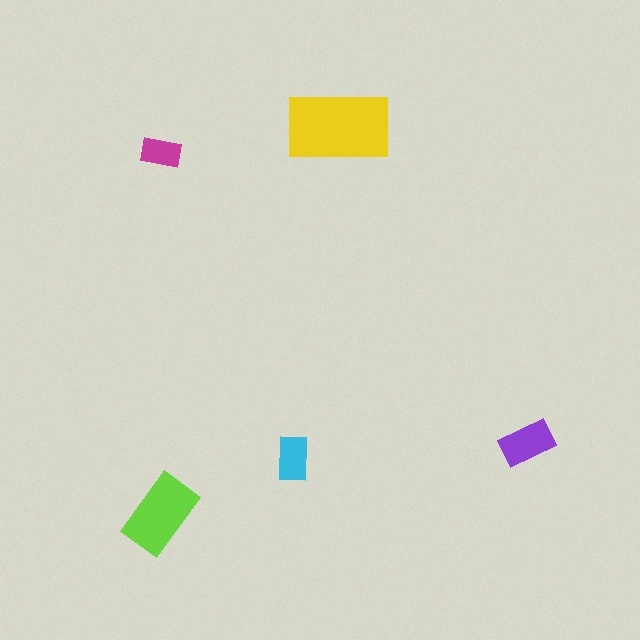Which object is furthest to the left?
The lime rectangle is leftmost.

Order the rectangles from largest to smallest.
the yellow one, the lime one, the purple one, the cyan one, the magenta one.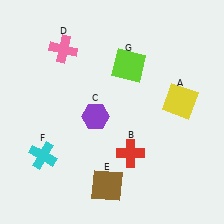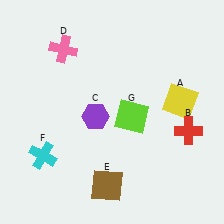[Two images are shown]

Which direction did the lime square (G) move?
The lime square (G) moved down.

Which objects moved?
The objects that moved are: the red cross (B), the lime square (G).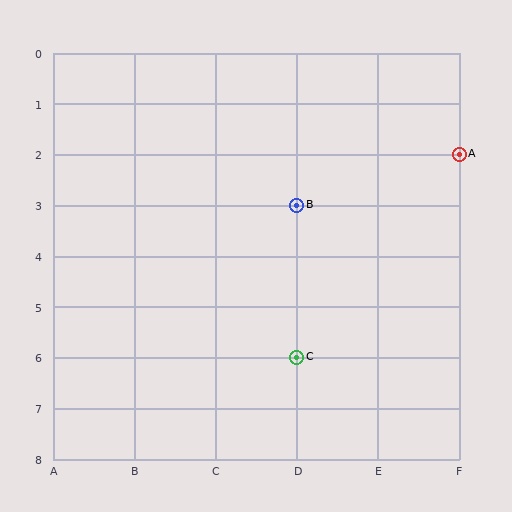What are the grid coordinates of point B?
Point B is at grid coordinates (D, 3).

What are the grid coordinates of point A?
Point A is at grid coordinates (F, 2).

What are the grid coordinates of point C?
Point C is at grid coordinates (D, 6).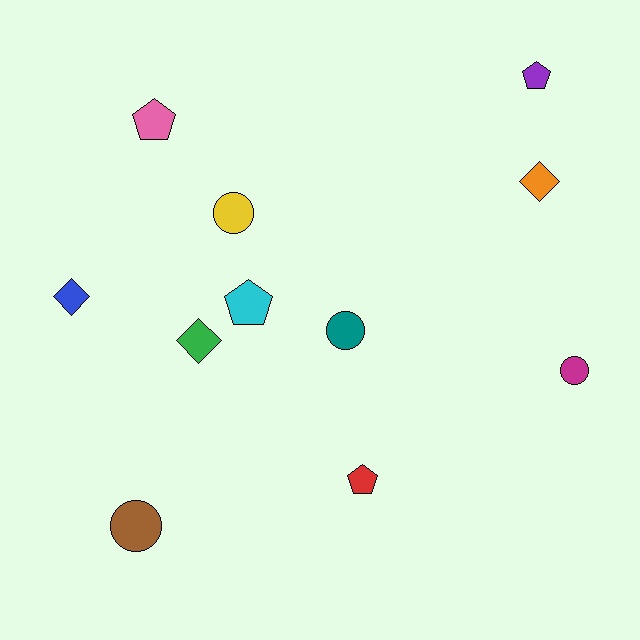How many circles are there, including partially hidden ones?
There are 4 circles.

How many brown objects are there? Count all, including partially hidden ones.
There is 1 brown object.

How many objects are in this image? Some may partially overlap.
There are 11 objects.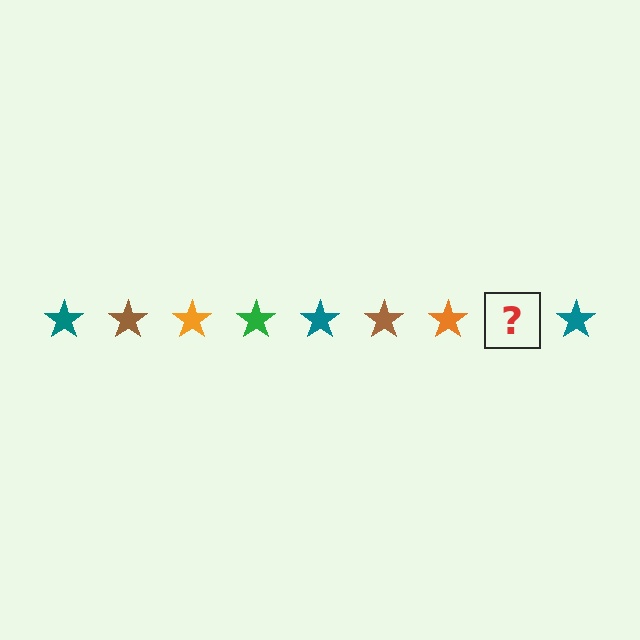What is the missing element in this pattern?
The missing element is a green star.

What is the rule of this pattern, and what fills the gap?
The rule is that the pattern cycles through teal, brown, orange, green stars. The gap should be filled with a green star.